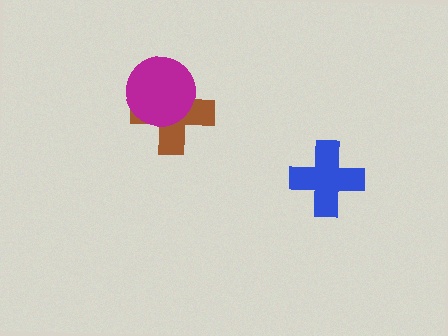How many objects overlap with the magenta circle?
1 object overlaps with the magenta circle.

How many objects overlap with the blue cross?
0 objects overlap with the blue cross.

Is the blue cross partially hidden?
No, no other shape covers it.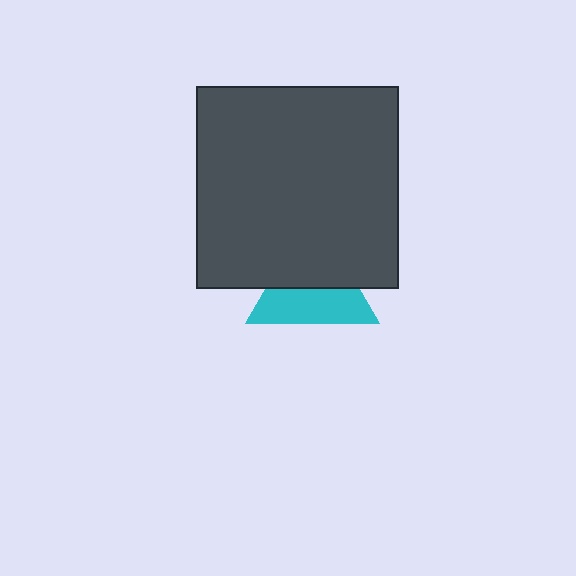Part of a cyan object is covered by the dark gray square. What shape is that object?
It is a triangle.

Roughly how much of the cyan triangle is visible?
About half of it is visible (roughly 50%).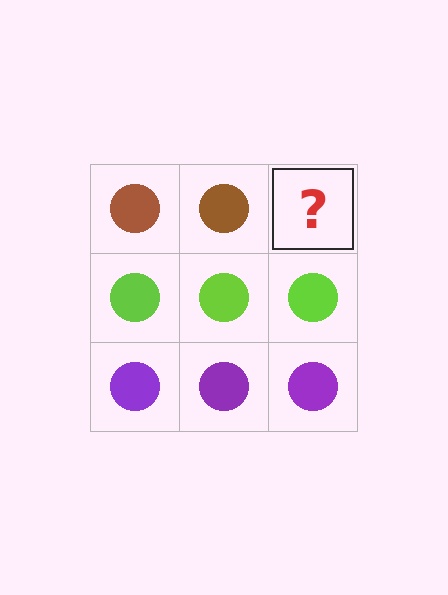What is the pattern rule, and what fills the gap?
The rule is that each row has a consistent color. The gap should be filled with a brown circle.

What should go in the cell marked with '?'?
The missing cell should contain a brown circle.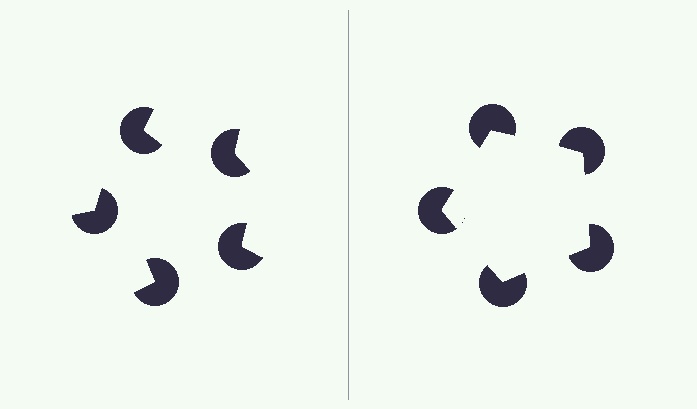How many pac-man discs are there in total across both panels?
10 — 5 on each side.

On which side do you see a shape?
An illusory pentagon appears on the right side. On the left side the wedge cuts are rotated, so no coherent shape forms.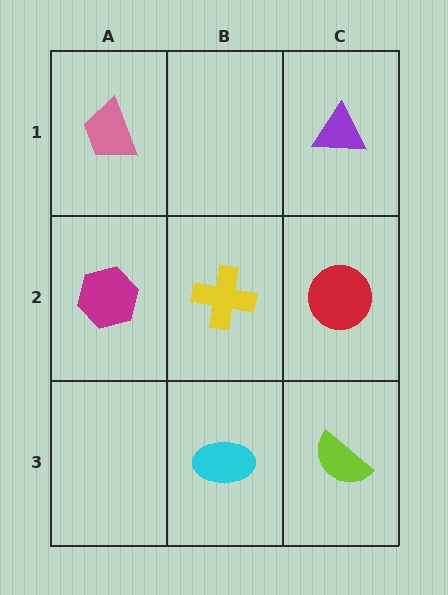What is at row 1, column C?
A purple triangle.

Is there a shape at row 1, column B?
No, that cell is empty.